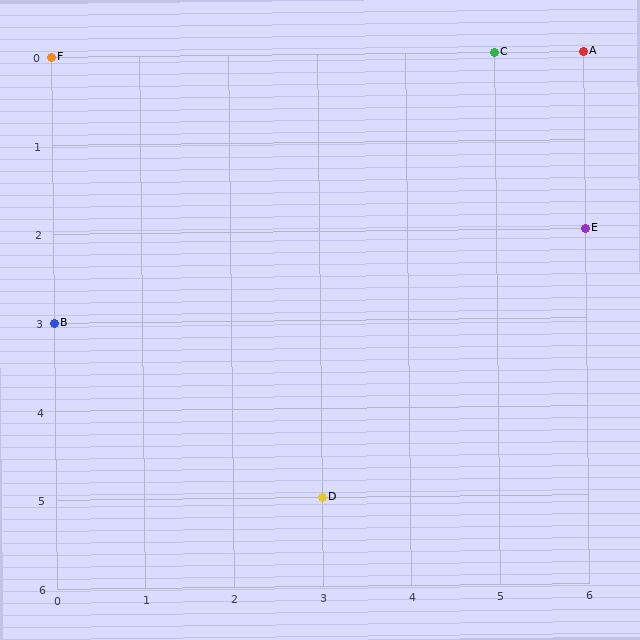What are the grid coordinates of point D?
Point D is at grid coordinates (3, 5).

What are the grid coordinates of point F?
Point F is at grid coordinates (0, 0).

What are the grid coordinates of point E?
Point E is at grid coordinates (6, 2).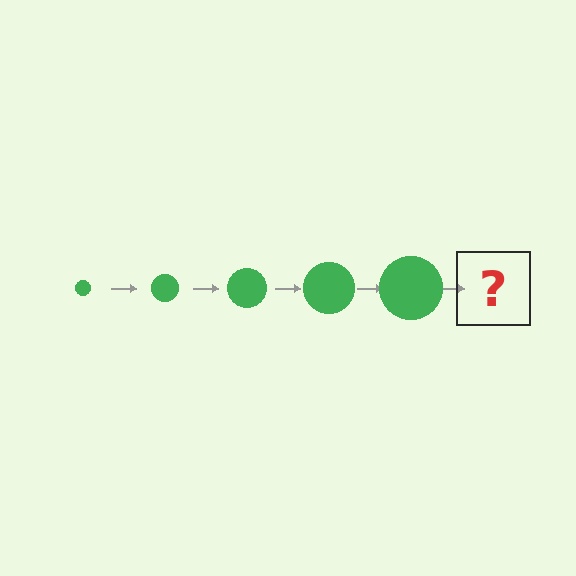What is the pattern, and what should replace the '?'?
The pattern is that the circle gets progressively larger each step. The '?' should be a green circle, larger than the previous one.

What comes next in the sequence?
The next element should be a green circle, larger than the previous one.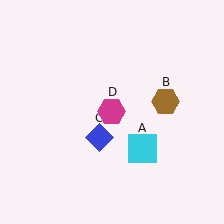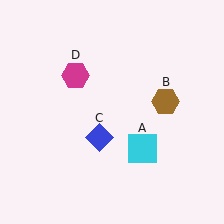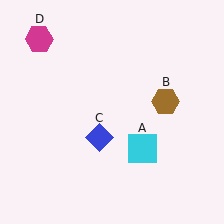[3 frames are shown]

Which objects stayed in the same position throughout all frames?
Cyan square (object A) and brown hexagon (object B) and blue diamond (object C) remained stationary.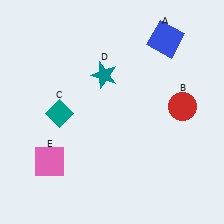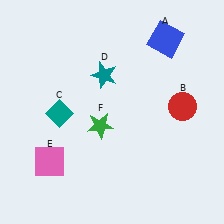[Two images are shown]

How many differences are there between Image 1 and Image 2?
There is 1 difference between the two images.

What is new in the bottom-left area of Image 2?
A green star (F) was added in the bottom-left area of Image 2.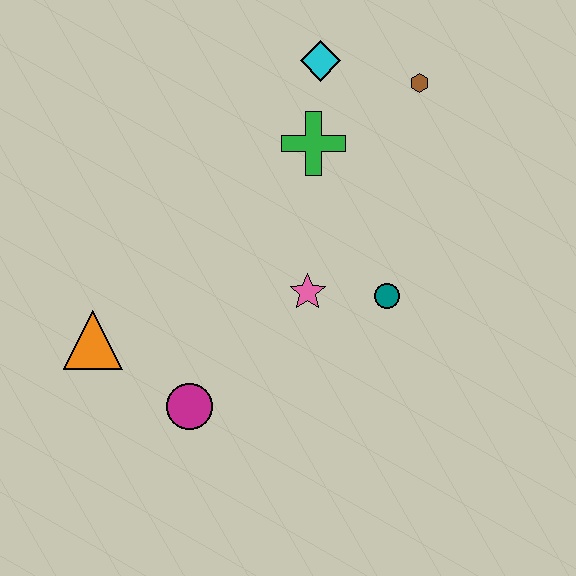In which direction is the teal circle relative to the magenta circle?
The teal circle is to the right of the magenta circle.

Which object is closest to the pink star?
The teal circle is closest to the pink star.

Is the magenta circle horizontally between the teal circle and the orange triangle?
Yes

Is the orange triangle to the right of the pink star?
No